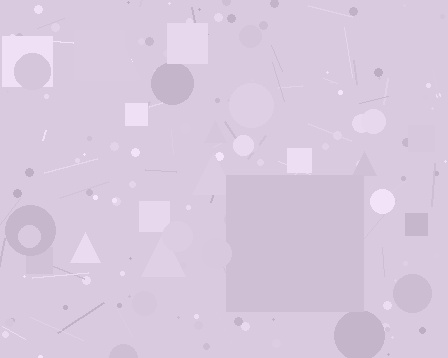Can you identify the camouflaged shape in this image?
The camouflaged shape is a square.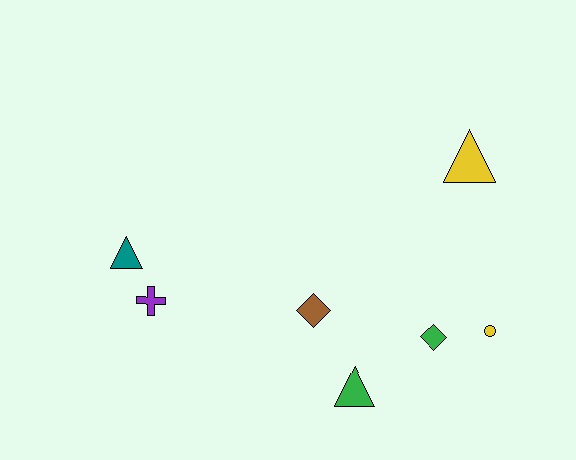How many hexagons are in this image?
There are no hexagons.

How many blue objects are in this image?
There are no blue objects.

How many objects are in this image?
There are 7 objects.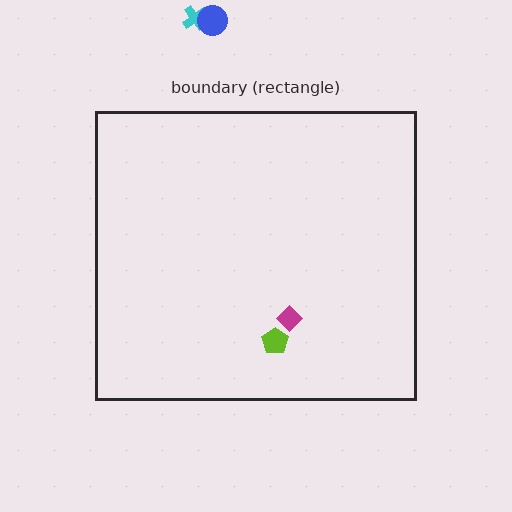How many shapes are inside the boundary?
2 inside, 2 outside.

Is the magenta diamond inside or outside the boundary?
Inside.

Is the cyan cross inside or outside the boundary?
Outside.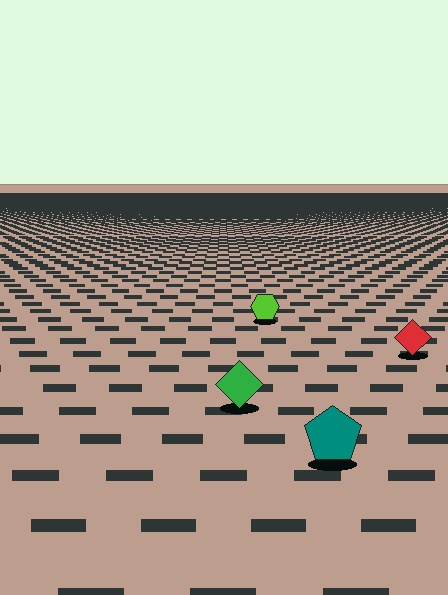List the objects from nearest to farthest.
From nearest to farthest: the teal pentagon, the green diamond, the red diamond, the lime hexagon.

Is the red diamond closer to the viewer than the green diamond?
No. The green diamond is closer — you can tell from the texture gradient: the ground texture is coarser near it.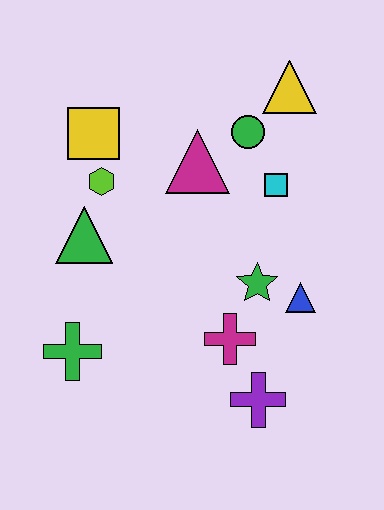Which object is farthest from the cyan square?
The green cross is farthest from the cyan square.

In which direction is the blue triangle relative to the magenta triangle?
The blue triangle is below the magenta triangle.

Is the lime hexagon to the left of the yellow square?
No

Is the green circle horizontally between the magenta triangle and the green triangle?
No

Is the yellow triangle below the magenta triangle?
No